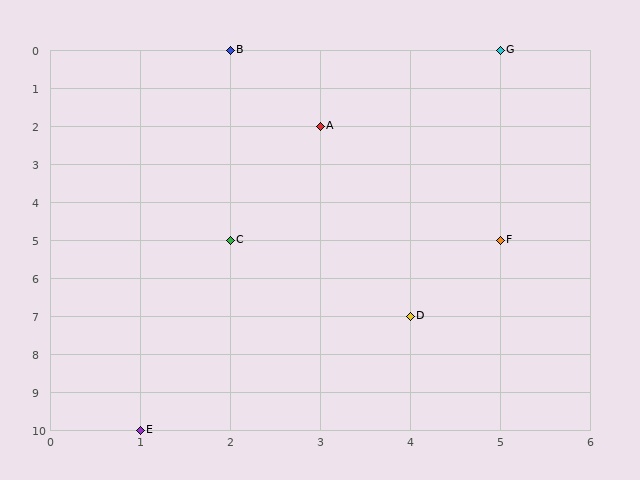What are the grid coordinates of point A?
Point A is at grid coordinates (3, 2).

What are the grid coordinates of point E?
Point E is at grid coordinates (1, 10).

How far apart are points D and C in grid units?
Points D and C are 2 columns and 2 rows apart (about 2.8 grid units diagonally).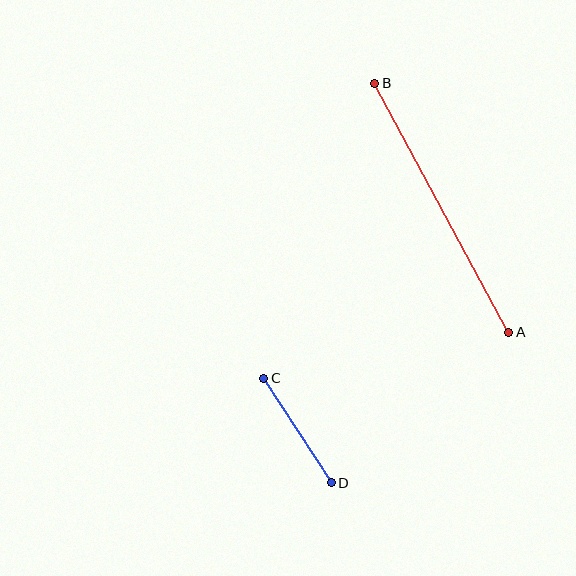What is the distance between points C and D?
The distance is approximately 125 pixels.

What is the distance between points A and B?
The distance is approximately 283 pixels.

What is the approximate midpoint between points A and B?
The midpoint is at approximately (442, 208) pixels.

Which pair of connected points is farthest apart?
Points A and B are farthest apart.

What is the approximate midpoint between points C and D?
The midpoint is at approximately (297, 430) pixels.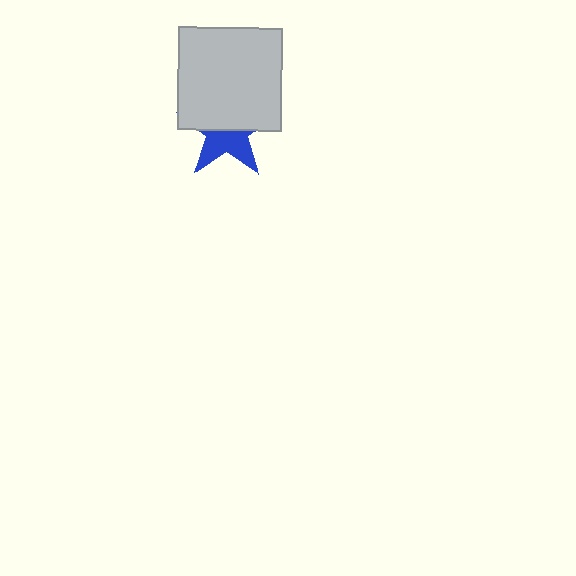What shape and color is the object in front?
The object in front is a light gray square.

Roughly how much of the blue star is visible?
A small part of it is visible (roughly 45%).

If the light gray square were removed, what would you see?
You would see the complete blue star.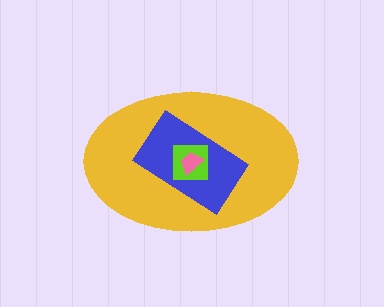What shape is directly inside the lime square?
The pink trapezoid.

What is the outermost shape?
The yellow ellipse.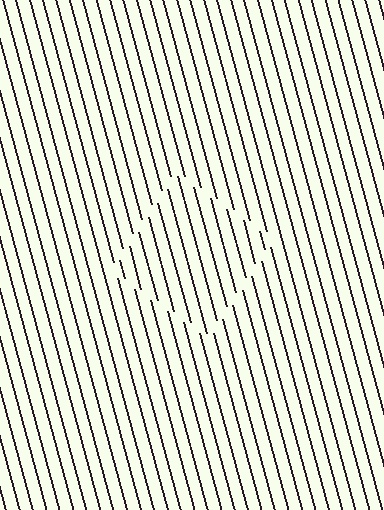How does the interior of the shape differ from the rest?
The interior of the shape contains the same grating, shifted by half a period — the contour is defined by the phase discontinuity where line-ends from the inner and outer gratings abut.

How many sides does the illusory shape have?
4 sides — the line-ends trace a square.